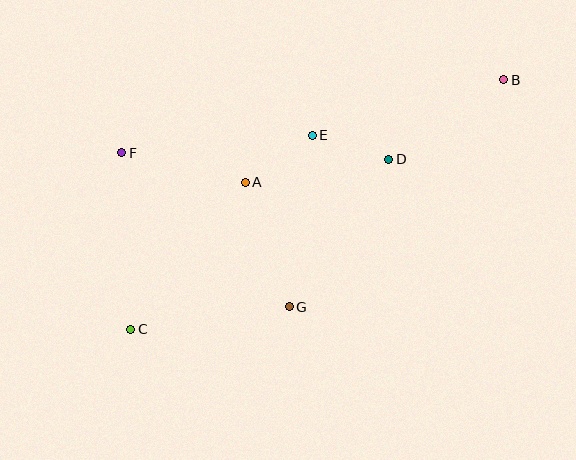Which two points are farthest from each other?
Points B and C are farthest from each other.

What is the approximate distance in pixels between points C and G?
The distance between C and G is approximately 160 pixels.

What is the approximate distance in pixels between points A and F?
The distance between A and F is approximately 127 pixels.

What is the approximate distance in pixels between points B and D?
The distance between B and D is approximately 140 pixels.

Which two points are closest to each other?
Points D and E are closest to each other.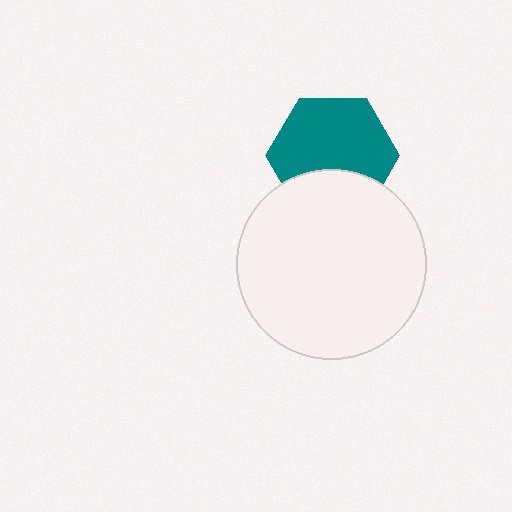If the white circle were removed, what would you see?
You would see the complete teal hexagon.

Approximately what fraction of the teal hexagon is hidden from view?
Roughly 30% of the teal hexagon is hidden behind the white circle.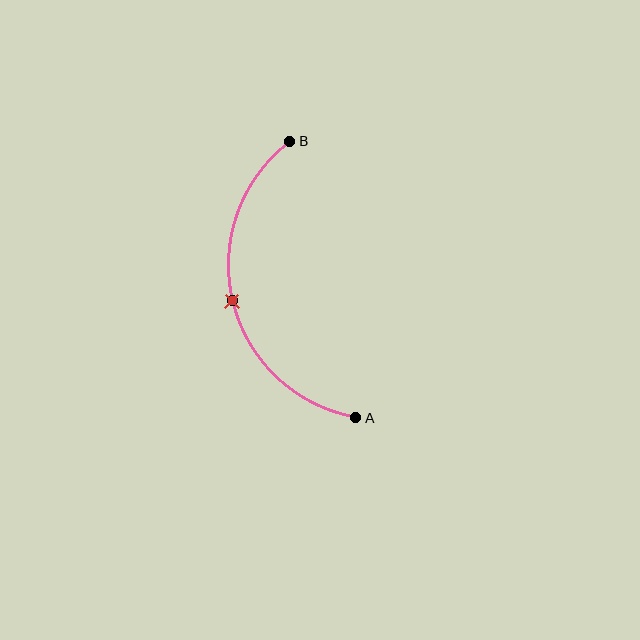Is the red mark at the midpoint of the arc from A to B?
Yes. The red mark lies on the arc at equal arc-length from both A and B — it is the arc midpoint.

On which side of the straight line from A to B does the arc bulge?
The arc bulges to the left of the straight line connecting A and B.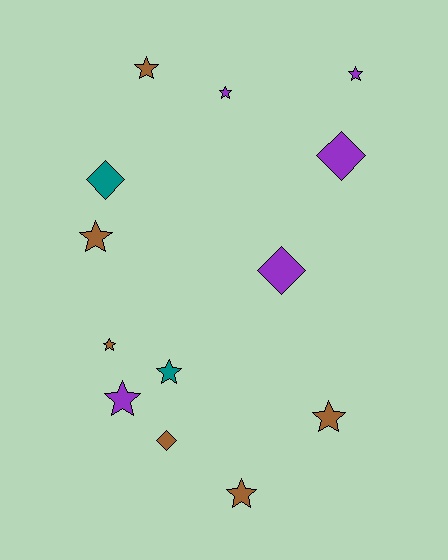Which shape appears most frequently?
Star, with 9 objects.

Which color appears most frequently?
Brown, with 6 objects.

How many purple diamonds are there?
There are 2 purple diamonds.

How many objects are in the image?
There are 13 objects.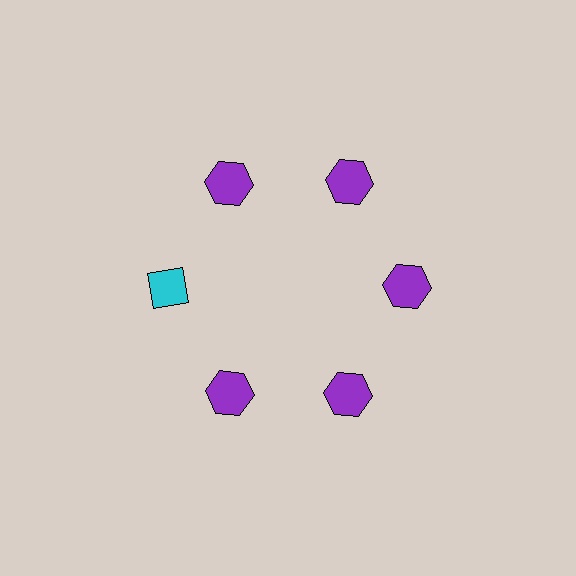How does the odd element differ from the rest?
It differs in both color (cyan instead of purple) and shape (diamond instead of hexagon).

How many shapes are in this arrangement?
There are 6 shapes arranged in a ring pattern.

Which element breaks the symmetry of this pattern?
The cyan diamond at roughly the 9 o'clock position breaks the symmetry. All other shapes are purple hexagons.